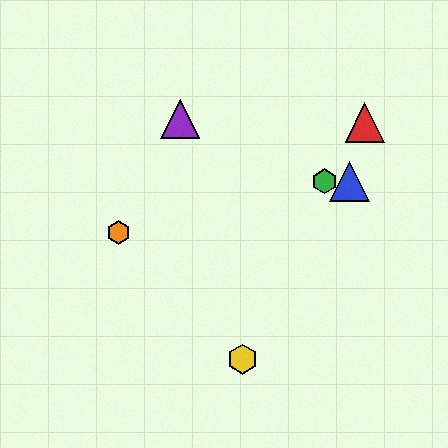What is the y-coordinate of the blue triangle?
The blue triangle is at y≈181.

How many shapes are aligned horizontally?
2 shapes (the blue triangle, the green hexagon) are aligned horizontally.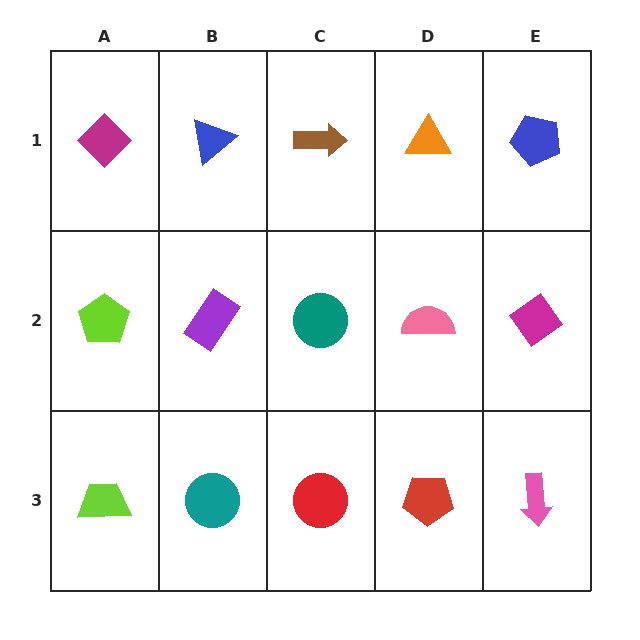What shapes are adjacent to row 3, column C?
A teal circle (row 2, column C), a teal circle (row 3, column B), a red pentagon (row 3, column D).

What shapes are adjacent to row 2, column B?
A blue triangle (row 1, column B), a teal circle (row 3, column B), a lime pentagon (row 2, column A), a teal circle (row 2, column C).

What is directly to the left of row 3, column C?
A teal circle.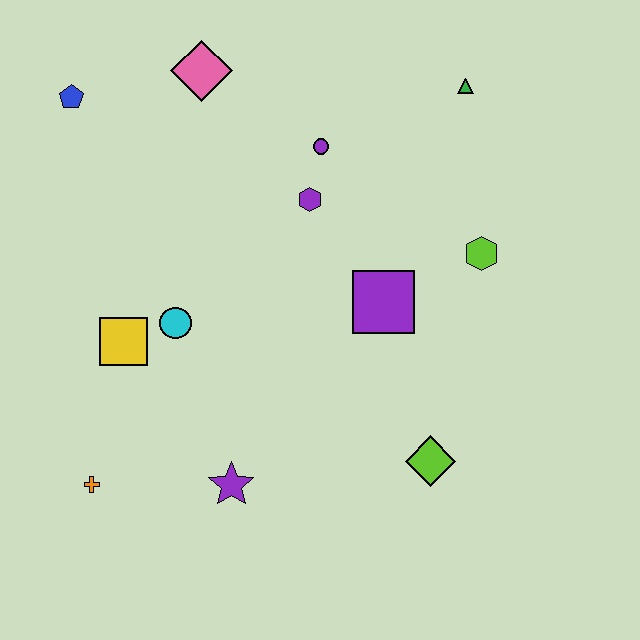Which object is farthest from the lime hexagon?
The orange cross is farthest from the lime hexagon.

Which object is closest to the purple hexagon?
The purple circle is closest to the purple hexagon.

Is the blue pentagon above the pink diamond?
No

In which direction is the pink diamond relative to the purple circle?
The pink diamond is to the left of the purple circle.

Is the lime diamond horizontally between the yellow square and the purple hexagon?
No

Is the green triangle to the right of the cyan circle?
Yes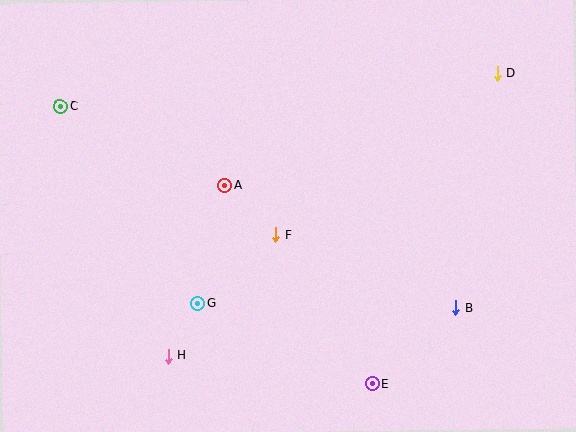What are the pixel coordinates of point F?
Point F is at (276, 235).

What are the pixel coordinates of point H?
Point H is at (168, 356).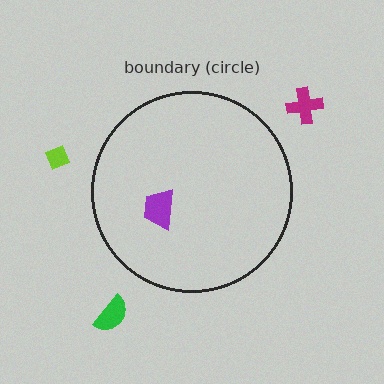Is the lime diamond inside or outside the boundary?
Outside.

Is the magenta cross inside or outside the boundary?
Outside.